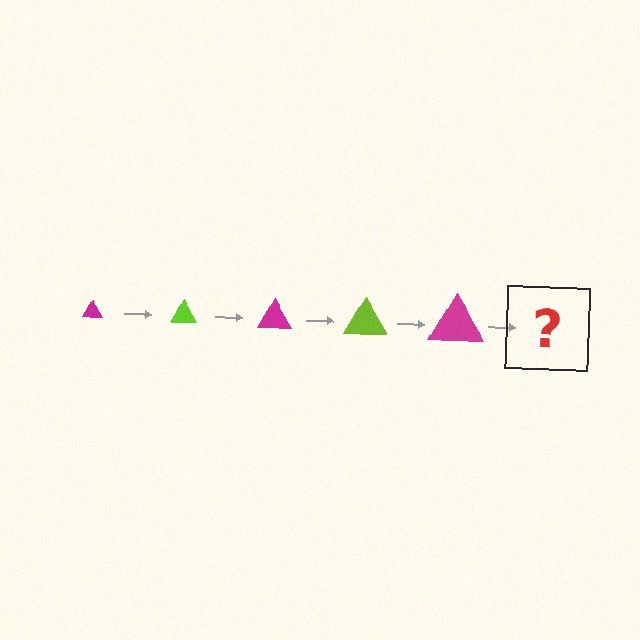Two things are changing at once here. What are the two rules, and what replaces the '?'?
The two rules are that the triangle grows larger each step and the color cycles through magenta and lime. The '?' should be a lime triangle, larger than the previous one.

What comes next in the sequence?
The next element should be a lime triangle, larger than the previous one.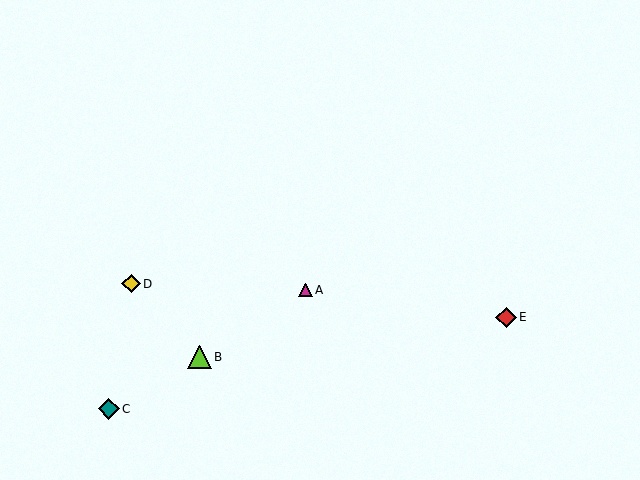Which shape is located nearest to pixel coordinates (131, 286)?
The yellow diamond (labeled D) at (131, 284) is nearest to that location.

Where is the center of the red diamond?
The center of the red diamond is at (506, 317).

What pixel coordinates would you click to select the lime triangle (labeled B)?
Click at (200, 357) to select the lime triangle B.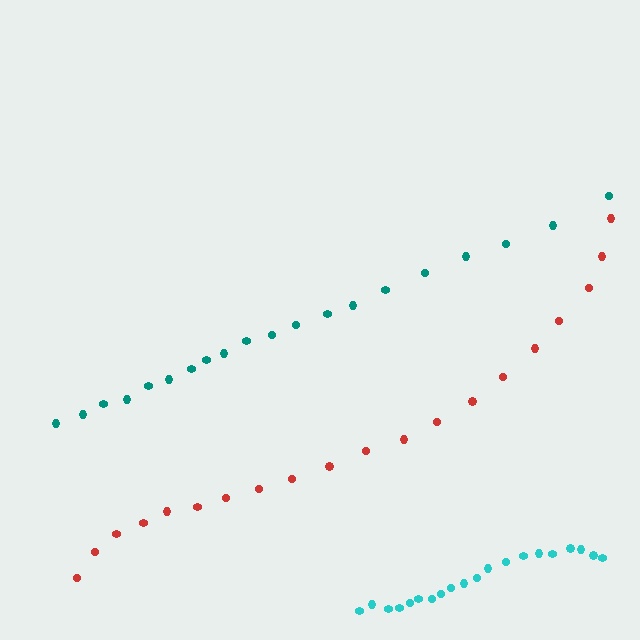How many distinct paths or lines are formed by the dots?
There are 3 distinct paths.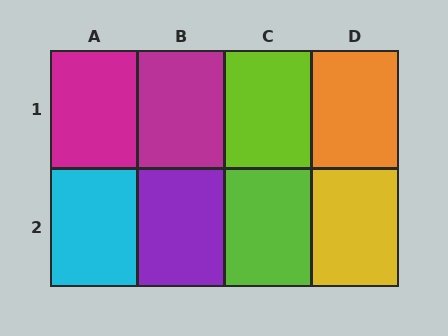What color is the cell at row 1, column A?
Magenta.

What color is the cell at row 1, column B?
Magenta.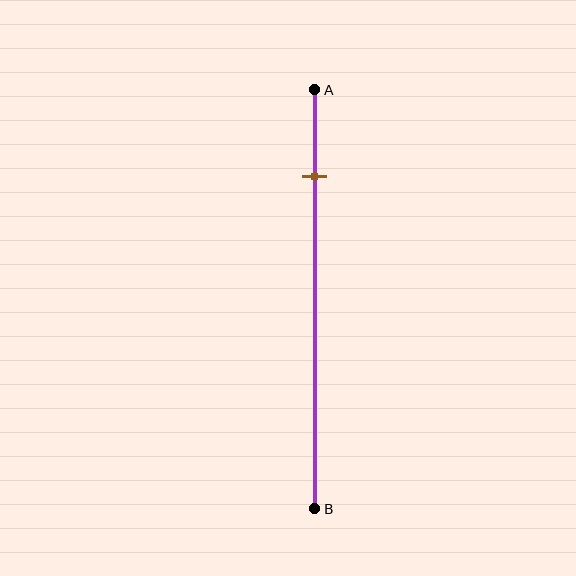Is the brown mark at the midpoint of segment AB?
No, the mark is at about 20% from A, not at the 50% midpoint.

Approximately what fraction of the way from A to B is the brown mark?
The brown mark is approximately 20% of the way from A to B.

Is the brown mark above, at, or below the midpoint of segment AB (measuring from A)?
The brown mark is above the midpoint of segment AB.